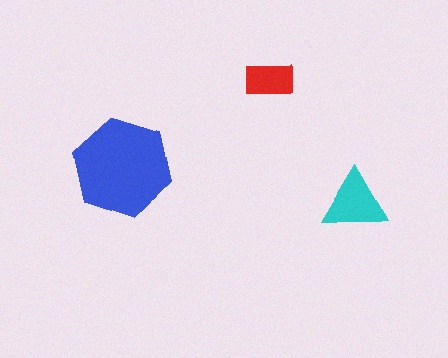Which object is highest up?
The red rectangle is topmost.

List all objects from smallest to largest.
The red rectangle, the cyan triangle, the blue hexagon.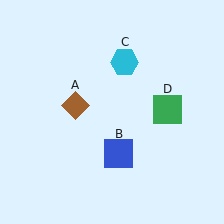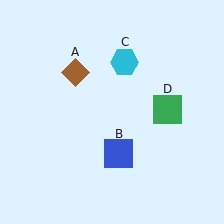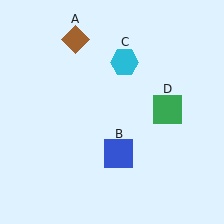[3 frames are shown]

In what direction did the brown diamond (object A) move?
The brown diamond (object A) moved up.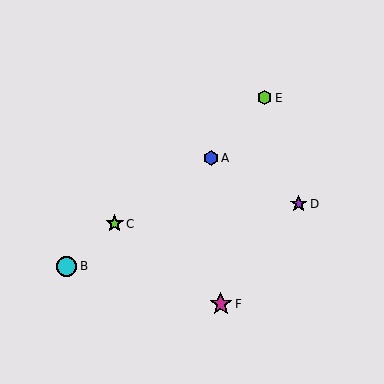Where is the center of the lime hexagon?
The center of the lime hexagon is at (265, 98).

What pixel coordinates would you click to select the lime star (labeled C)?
Click at (115, 224) to select the lime star C.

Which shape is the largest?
The magenta star (labeled F) is the largest.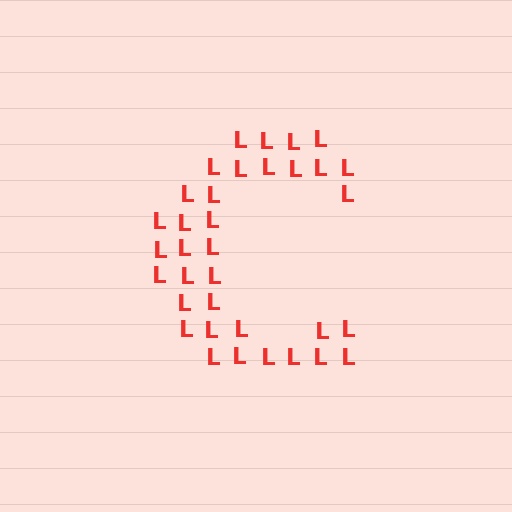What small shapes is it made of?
It is made of small letter L's.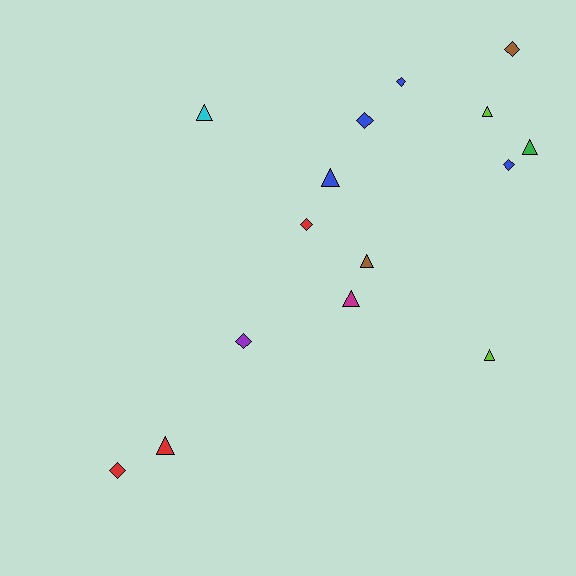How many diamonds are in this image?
There are 7 diamonds.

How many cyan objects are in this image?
There is 1 cyan object.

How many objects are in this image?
There are 15 objects.